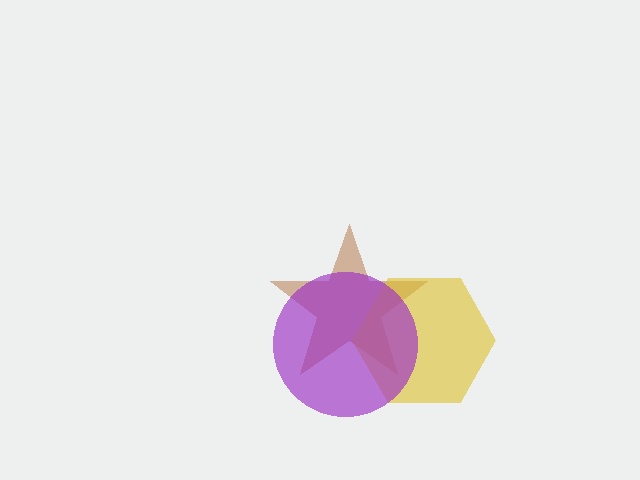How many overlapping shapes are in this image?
There are 3 overlapping shapes in the image.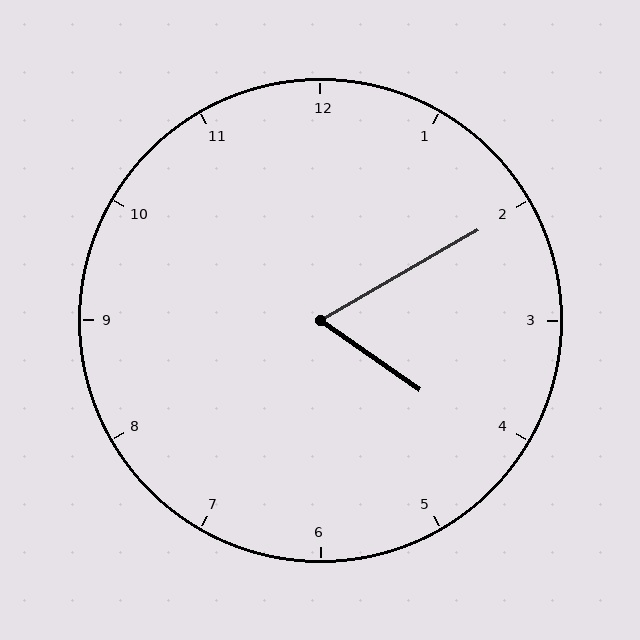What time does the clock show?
4:10.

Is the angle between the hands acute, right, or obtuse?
It is acute.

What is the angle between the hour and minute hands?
Approximately 65 degrees.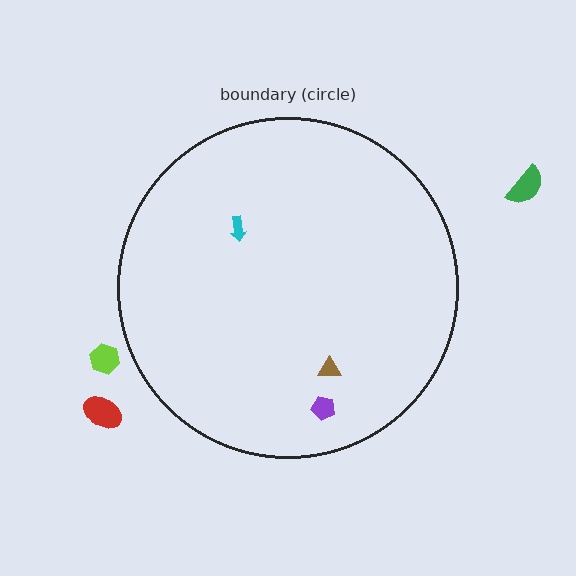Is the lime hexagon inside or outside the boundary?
Outside.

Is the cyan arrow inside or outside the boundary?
Inside.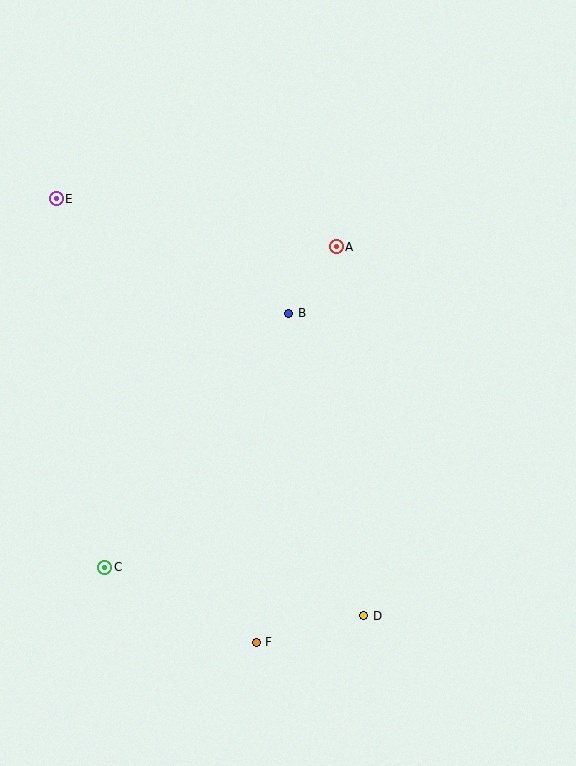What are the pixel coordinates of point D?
Point D is at (364, 616).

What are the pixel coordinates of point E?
Point E is at (56, 199).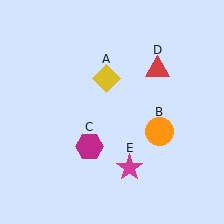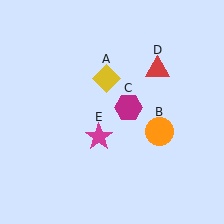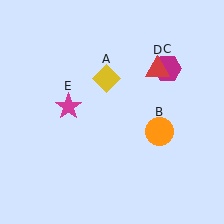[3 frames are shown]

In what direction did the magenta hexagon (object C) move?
The magenta hexagon (object C) moved up and to the right.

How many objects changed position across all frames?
2 objects changed position: magenta hexagon (object C), magenta star (object E).